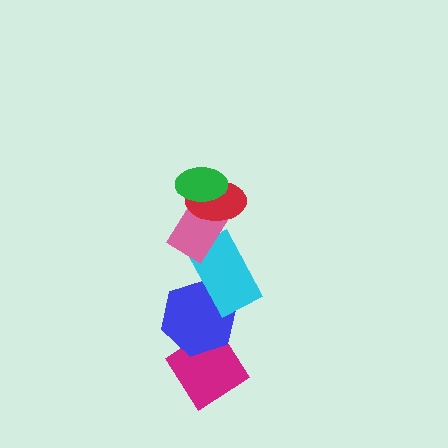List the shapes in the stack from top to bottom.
From top to bottom: the green ellipse, the red ellipse, the pink rectangle, the cyan rectangle, the blue hexagon, the magenta diamond.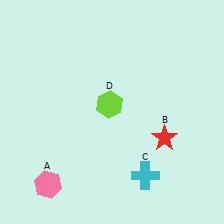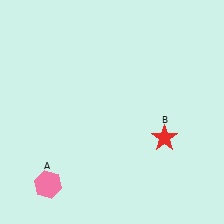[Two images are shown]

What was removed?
The lime hexagon (D), the cyan cross (C) were removed in Image 2.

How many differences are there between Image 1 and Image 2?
There are 2 differences between the two images.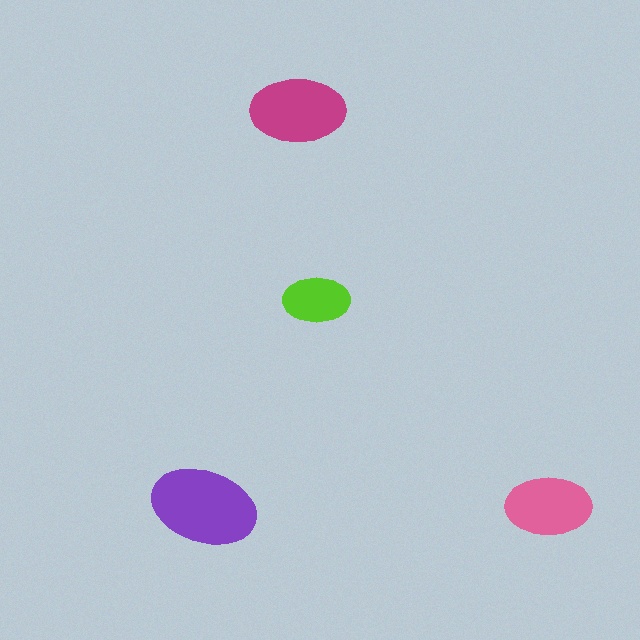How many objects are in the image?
There are 4 objects in the image.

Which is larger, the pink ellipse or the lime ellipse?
The pink one.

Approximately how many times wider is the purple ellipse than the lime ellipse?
About 1.5 times wider.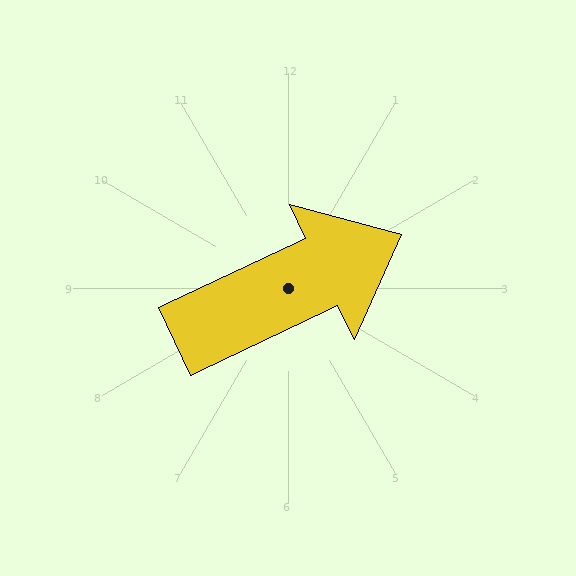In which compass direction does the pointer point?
Northeast.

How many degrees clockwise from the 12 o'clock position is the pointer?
Approximately 65 degrees.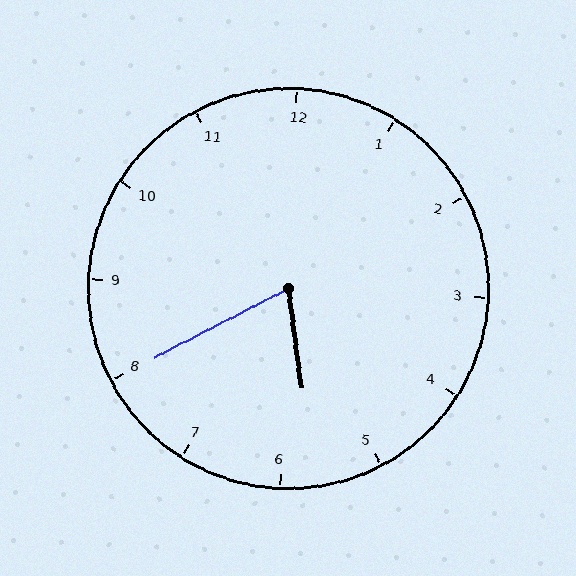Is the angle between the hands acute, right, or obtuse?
It is acute.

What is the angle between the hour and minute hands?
Approximately 70 degrees.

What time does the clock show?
5:40.